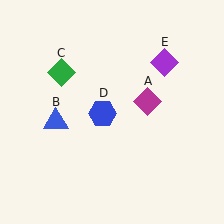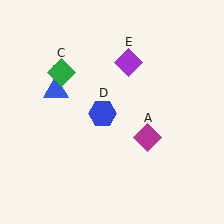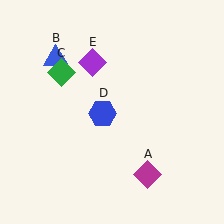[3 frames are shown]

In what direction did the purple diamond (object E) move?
The purple diamond (object E) moved left.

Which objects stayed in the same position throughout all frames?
Green diamond (object C) and blue hexagon (object D) remained stationary.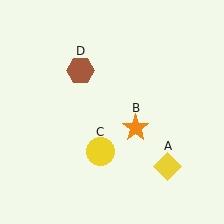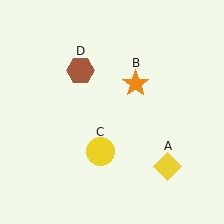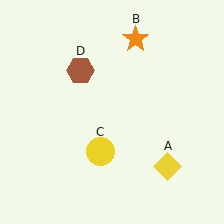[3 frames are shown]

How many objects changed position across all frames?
1 object changed position: orange star (object B).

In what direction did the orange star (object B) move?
The orange star (object B) moved up.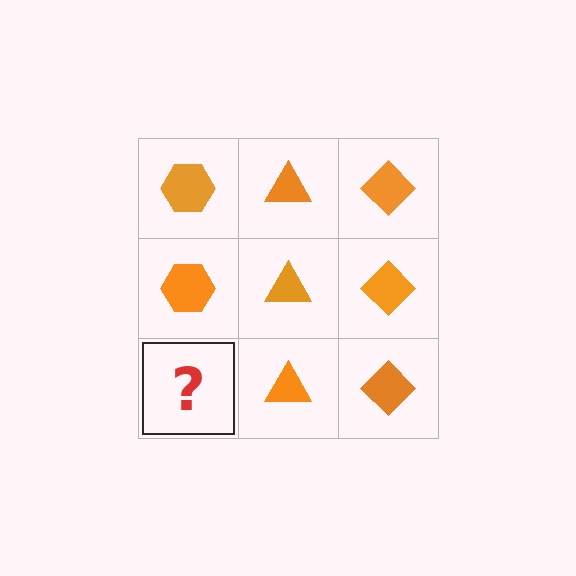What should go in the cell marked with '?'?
The missing cell should contain an orange hexagon.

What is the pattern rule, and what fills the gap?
The rule is that each column has a consistent shape. The gap should be filled with an orange hexagon.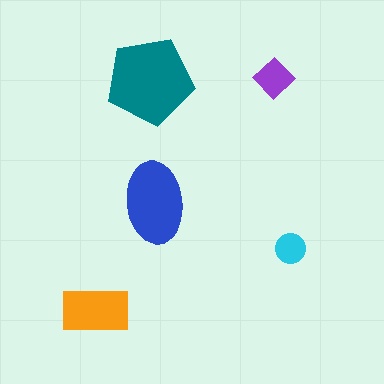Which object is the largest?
The teal pentagon.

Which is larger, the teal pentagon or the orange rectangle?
The teal pentagon.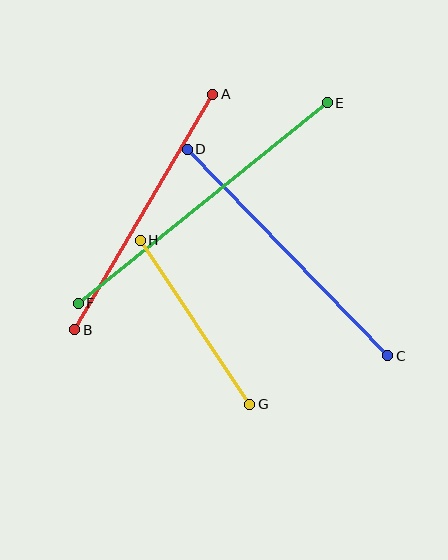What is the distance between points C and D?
The distance is approximately 288 pixels.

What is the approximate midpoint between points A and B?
The midpoint is at approximately (144, 212) pixels.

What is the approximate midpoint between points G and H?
The midpoint is at approximately (195, 322) pixels.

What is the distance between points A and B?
The distance is approximately 273 pixels.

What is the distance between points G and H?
The distance is approximately 197 pixels.